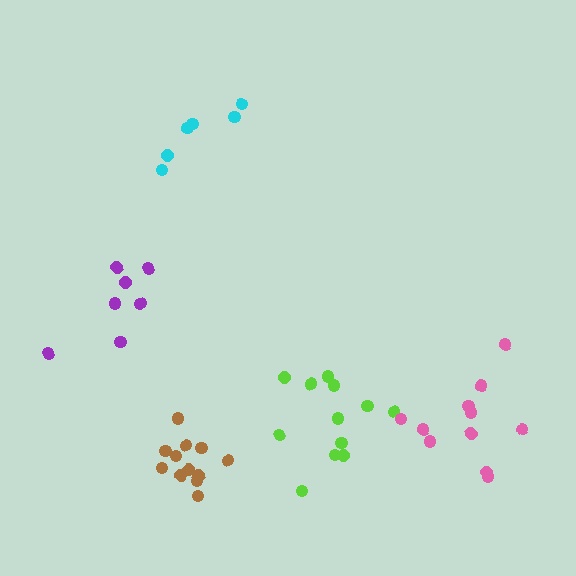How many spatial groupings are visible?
There are 5 spatial groupings.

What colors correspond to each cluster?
The clusters are colored: purple, lime, brown, pink, cyan.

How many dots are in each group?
Group 1: 7 dots, Group 2: 12 dots, Group 3: 12 dots, Group 4: 11 dots, Group 5: 6 dots (48 total).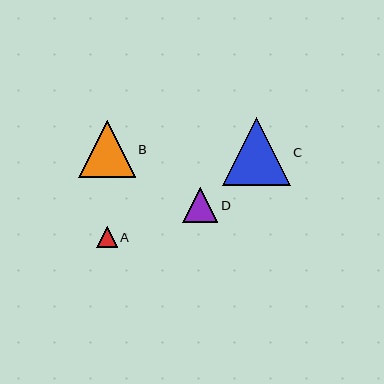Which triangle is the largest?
Triangle C is the largest with a size of approximately 68 pixels.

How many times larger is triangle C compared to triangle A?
Triangle C is approximately 3.3 times the size of triangle A.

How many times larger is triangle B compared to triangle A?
Triangle B is approximately 2.7 times the size of triangle A.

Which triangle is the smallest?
Triangle A is the smallest with a size of approximately 21 pixels.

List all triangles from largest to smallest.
From largest to smallest: C, B, D, A.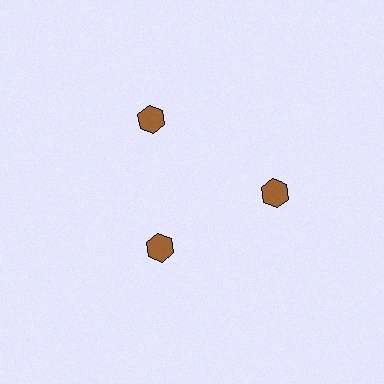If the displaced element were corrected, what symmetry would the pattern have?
It would have 3-fold rotational symmetry — the pattern would map onto itself every 120 degrees.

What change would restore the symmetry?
The symmetry would be restored by moving it outward, back onto the ring so that all 3 hexagons sit at equal angles and equal distance from the center.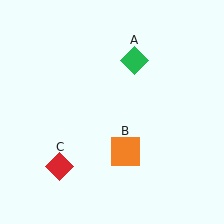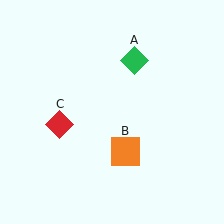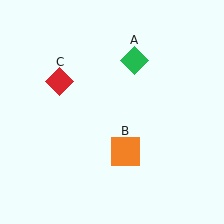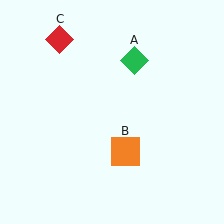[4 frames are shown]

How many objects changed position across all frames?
1 object changed position: red diamond (object C).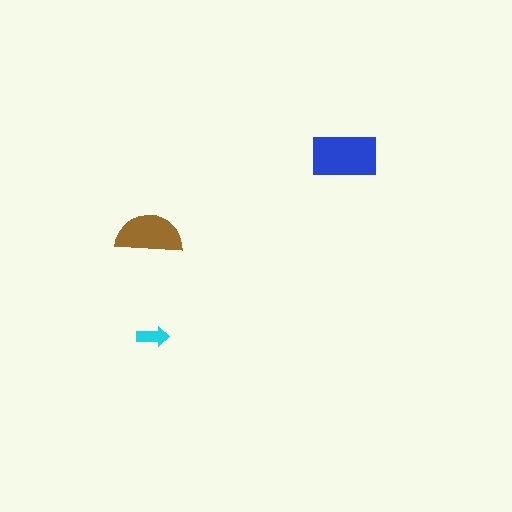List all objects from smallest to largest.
The cyan arrow, the brown semicircle, the blue rectangle.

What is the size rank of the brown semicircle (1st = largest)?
2nd.